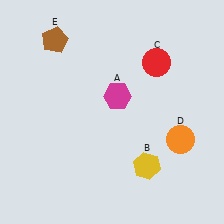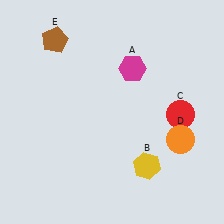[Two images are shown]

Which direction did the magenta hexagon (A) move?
The magenta hexagon (A) moved up.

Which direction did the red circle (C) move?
The red circle (C) moved down.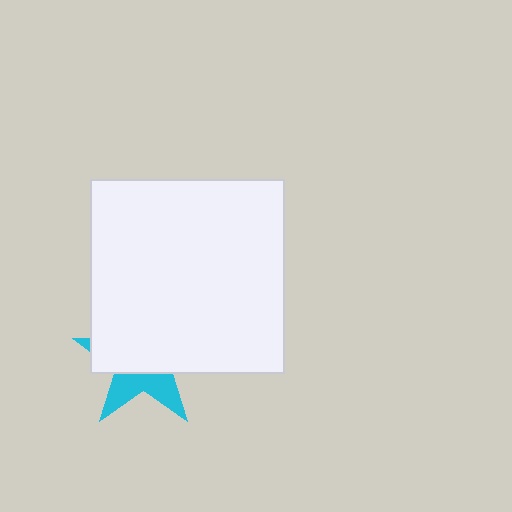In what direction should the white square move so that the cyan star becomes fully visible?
The white square should move up. That is the shortest direction to clear the overlap and leave the cyan star fully visible.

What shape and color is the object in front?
The object in front is a white square.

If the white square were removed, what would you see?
You would see the complete cyan star.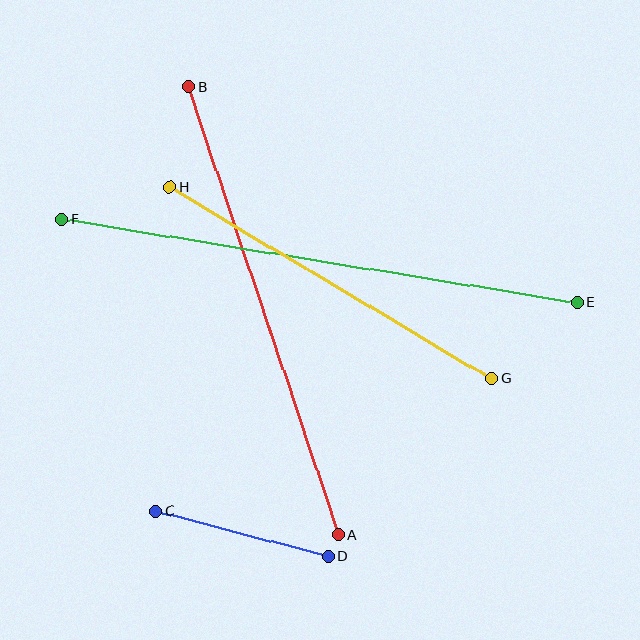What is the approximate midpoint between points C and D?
The midpoint is at approximately (242, 534) pixels.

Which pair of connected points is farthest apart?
Points E and F are farthest apart.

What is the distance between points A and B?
The distance is approximately 472 pixels.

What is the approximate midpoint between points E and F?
The midpoint is at approximately (319, 261) pixels.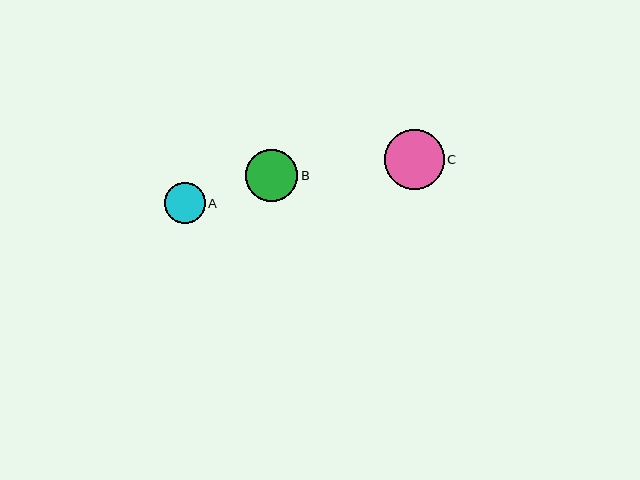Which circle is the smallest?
Circle A is the smallest with a size of approximately 41 pixels.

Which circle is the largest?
Circle C is the largest with a size of approximately 60 pixels.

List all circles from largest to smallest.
From largest to smallest: C, B, A.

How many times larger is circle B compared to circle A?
Circle B is approximately 1.3 times the size of circle A.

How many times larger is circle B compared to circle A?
Circle B is approximately 1.3 times the size of circle A.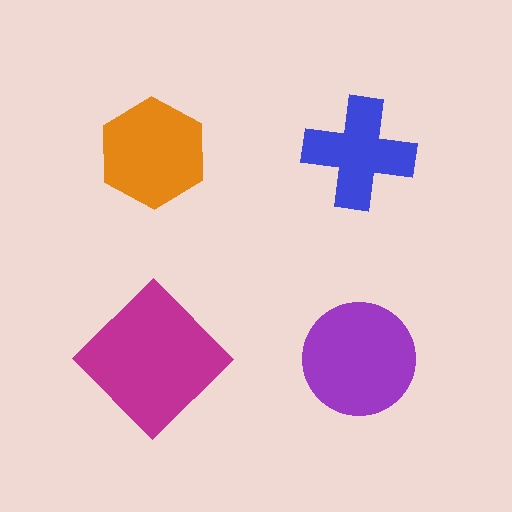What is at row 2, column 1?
A magenta diamond.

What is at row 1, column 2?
A blue cross.